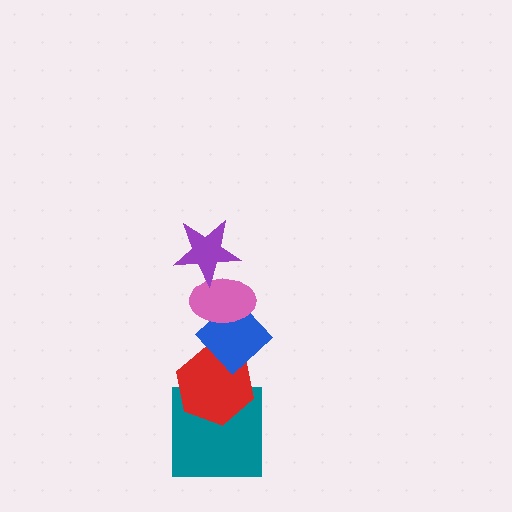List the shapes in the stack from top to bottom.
From top to bottom: the purple star, the pink ellipse, the blue diamond, the red hexagon, the teal square.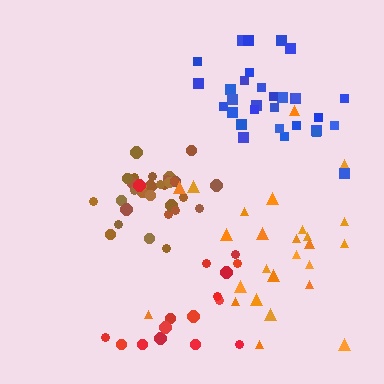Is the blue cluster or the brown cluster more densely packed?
Brown.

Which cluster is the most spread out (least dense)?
Orange.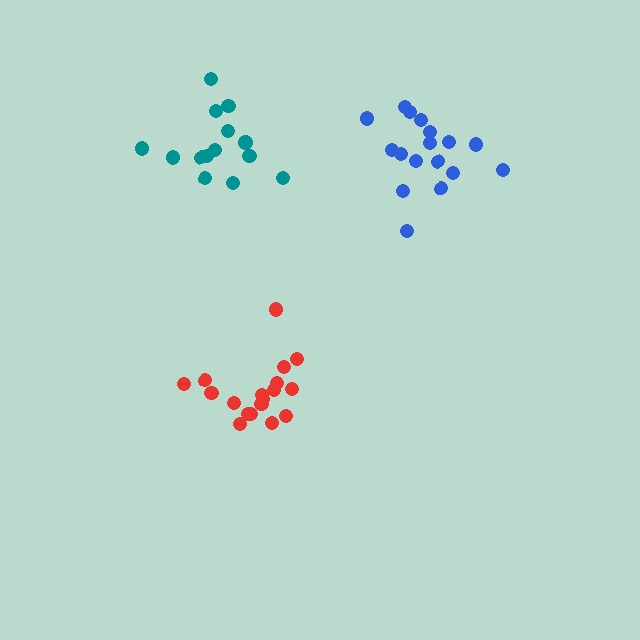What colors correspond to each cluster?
The clusters are colored: teal, red, blue.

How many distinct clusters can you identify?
There are 3 distinct clusters.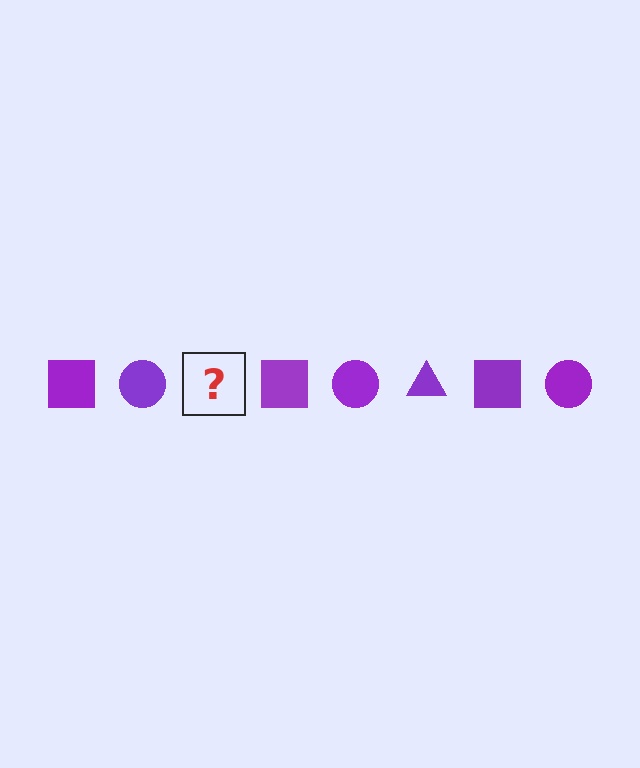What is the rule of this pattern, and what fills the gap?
The rule is that the pattern cycles through square, circle, triangle shapes in purple. The gap should be filled with a purple triangle.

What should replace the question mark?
The question mark should be replaced with a purple triangle.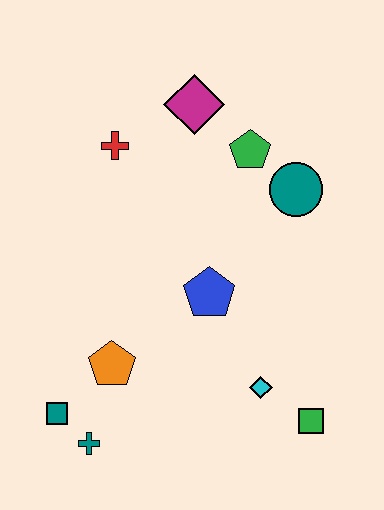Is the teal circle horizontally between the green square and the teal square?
Yes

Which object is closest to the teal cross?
The teal square is closest to the teal cross.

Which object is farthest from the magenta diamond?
The teal cross is farthest from the magenta diamond.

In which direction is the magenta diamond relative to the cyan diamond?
The magenta diamond is above the cyan diamond.